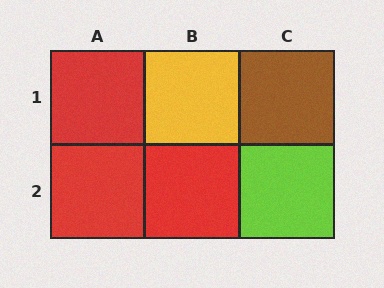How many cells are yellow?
1 cell is yellow.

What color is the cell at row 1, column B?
Yellow.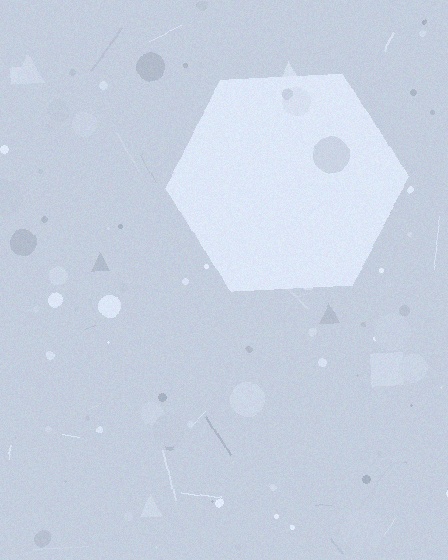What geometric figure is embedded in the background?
A hexagon is embedded in the background.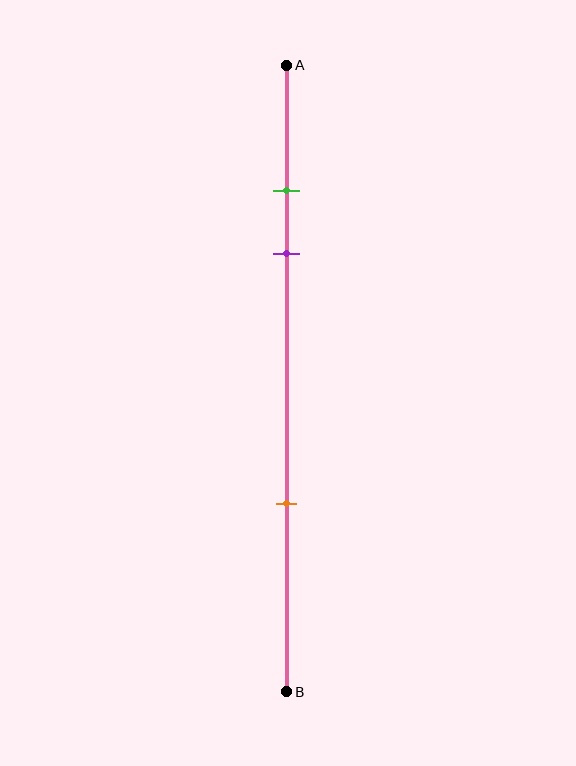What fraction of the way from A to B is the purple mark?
The purple mark is approximately 30% (0.3) of the way from A to B.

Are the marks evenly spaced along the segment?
No, the marks are not evenly spaced.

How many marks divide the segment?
There are 3 marks dividing the segment.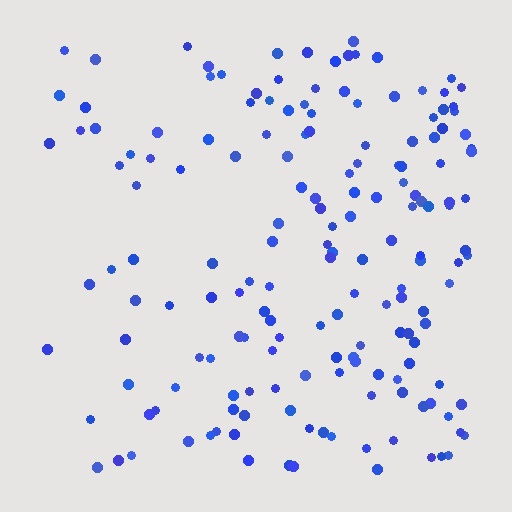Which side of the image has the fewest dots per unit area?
The left.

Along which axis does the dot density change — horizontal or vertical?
Horizontal.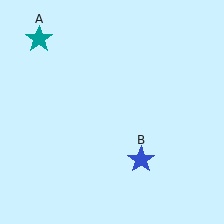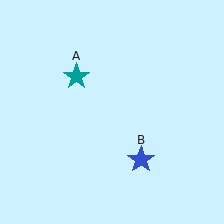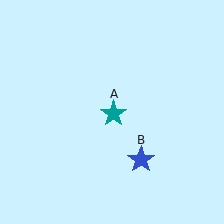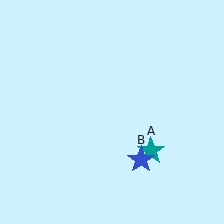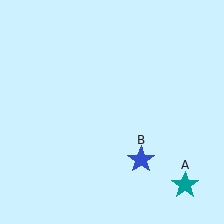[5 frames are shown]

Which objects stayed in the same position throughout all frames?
Blue star (object B) remained stationary.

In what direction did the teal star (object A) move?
The teal star (object A) moved down and to the right.